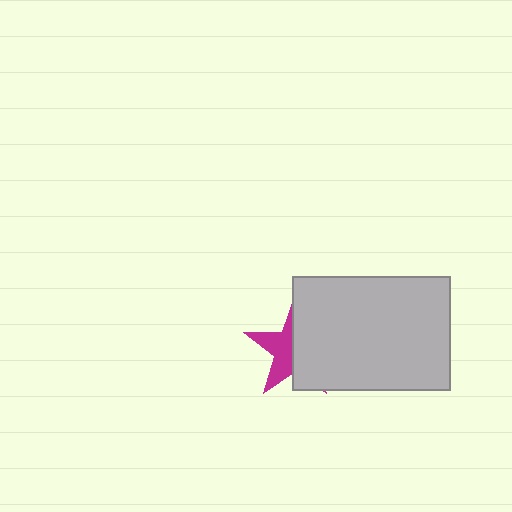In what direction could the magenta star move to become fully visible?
The magenta star could move left. That would shift it out from behind the light gray rectangle entirely.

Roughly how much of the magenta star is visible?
A small part of it is visible (roughly 43%).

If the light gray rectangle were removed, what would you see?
You would see the complete magenta star.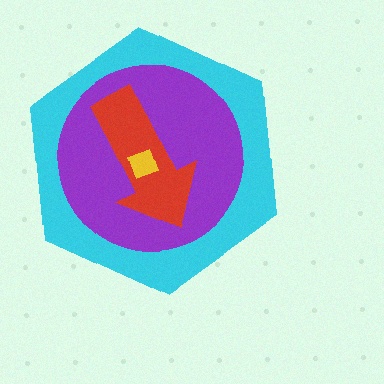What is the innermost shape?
The yellow square.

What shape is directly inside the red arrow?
The yellow square.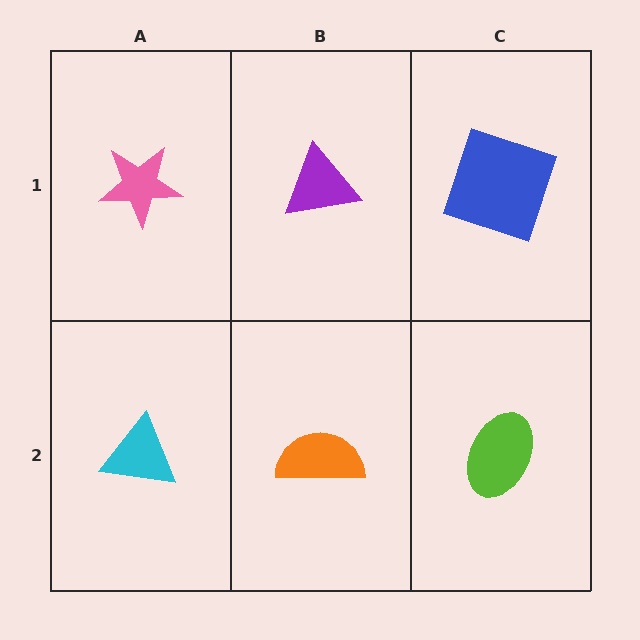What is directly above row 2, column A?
A pink star.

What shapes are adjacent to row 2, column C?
A blue square (row 1, column C), an orange semicircle (row 2, column B).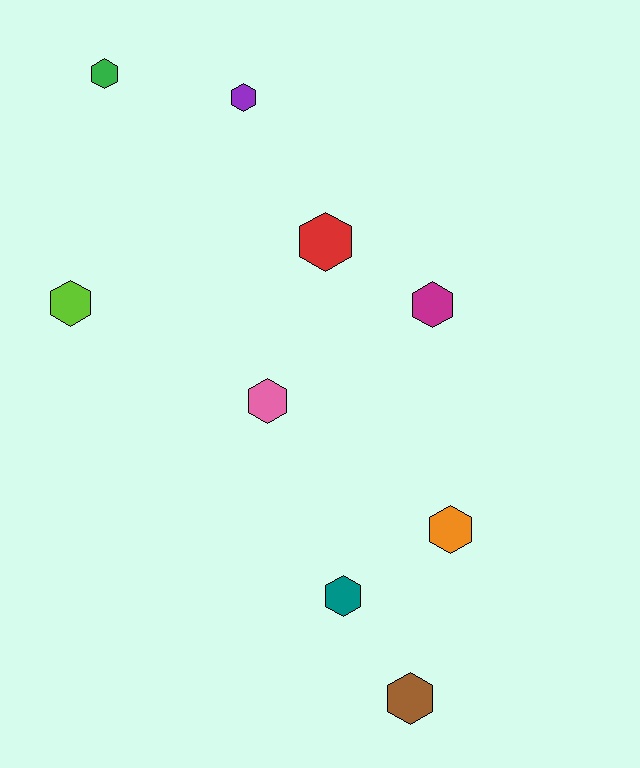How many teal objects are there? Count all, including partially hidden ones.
There is 1 teal object.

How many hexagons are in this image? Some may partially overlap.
There are 9 hexagons.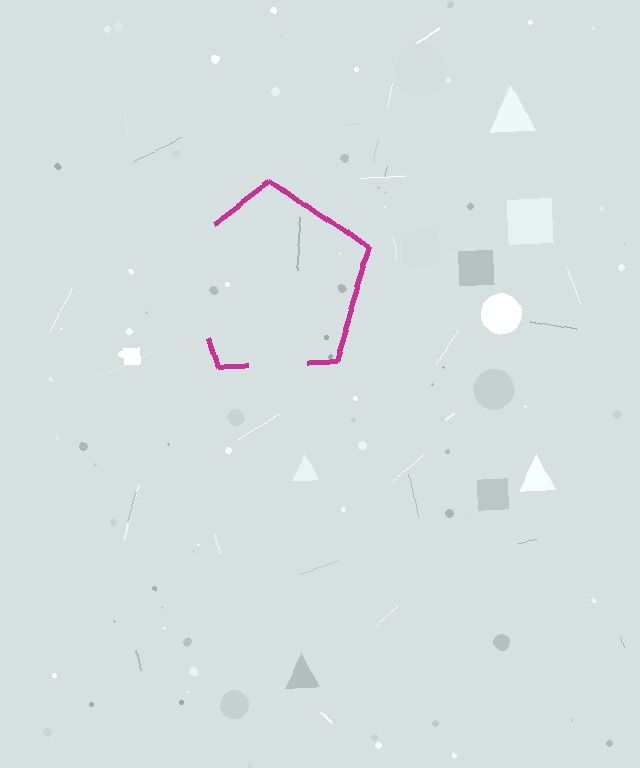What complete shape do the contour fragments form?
The contour fragments form a pentagon.